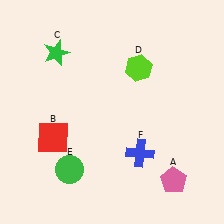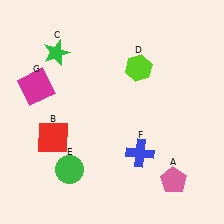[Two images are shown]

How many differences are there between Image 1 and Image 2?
There is 1 difference between the two images.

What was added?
A magenta square (G) was added in Image 2.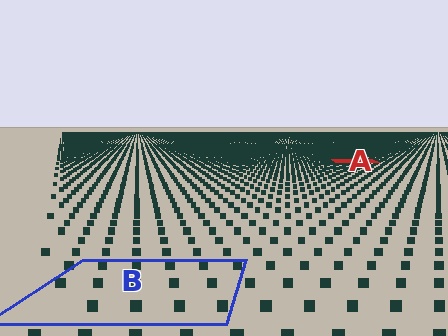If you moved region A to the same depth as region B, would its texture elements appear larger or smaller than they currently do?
They would appear larger. At a closer depth, the same texture elements are projected at a bigger on-screen size.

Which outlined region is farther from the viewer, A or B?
Region A is farther from the viewer — the texture elements inside it appear smaller and more densely packed.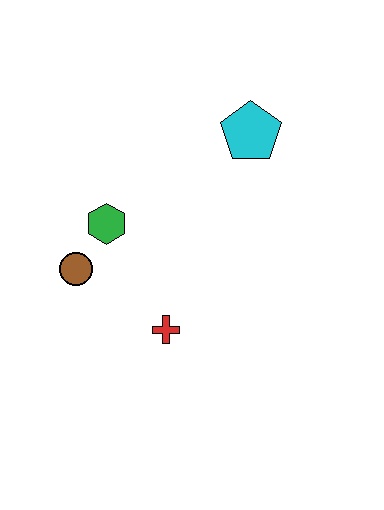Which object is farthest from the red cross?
The cyan pentagon is farthest from the red cross.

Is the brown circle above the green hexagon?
No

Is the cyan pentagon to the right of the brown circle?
Yes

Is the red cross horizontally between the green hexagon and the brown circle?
No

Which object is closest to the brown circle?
The green hexagon is closest to the brown circle.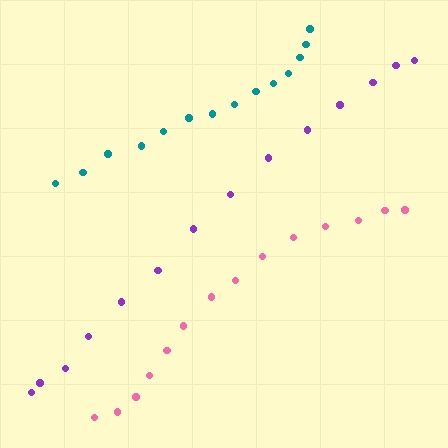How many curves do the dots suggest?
There are 3 distinct paths.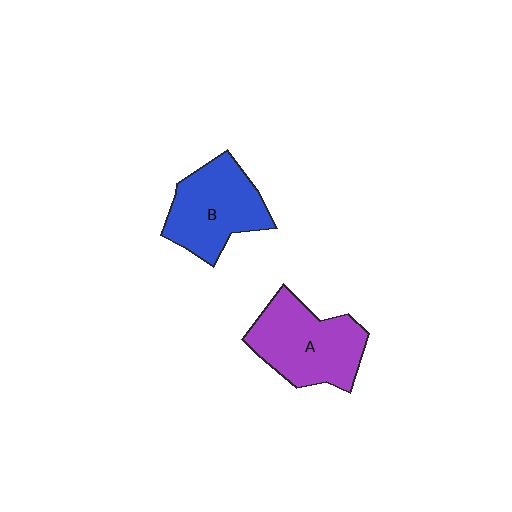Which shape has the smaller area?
Shape B (blue).